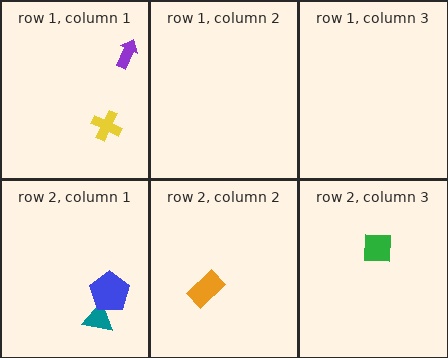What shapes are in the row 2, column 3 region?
The green square.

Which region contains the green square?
The row 2, column 3 region.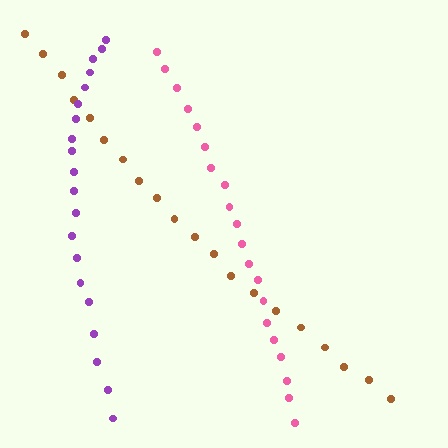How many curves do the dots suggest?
There are 3 distinct paths.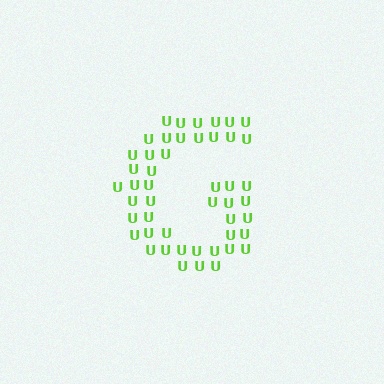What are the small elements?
The small elements are letter U's.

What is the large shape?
The large shape is the letter G.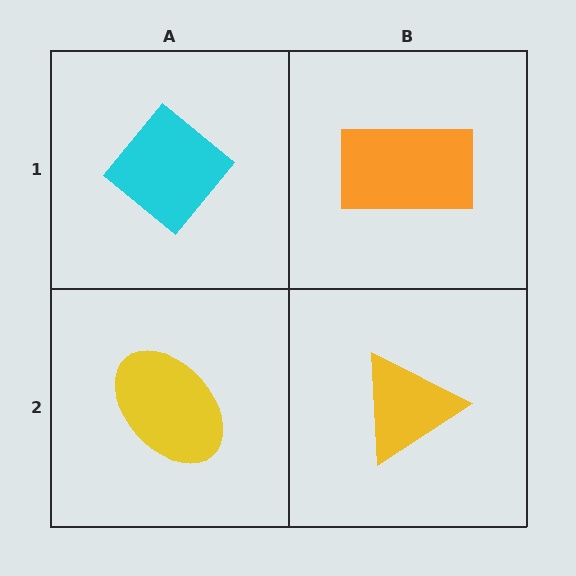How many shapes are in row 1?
2 shapes.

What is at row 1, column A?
A cyan diamond.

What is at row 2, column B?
A yellow triangle.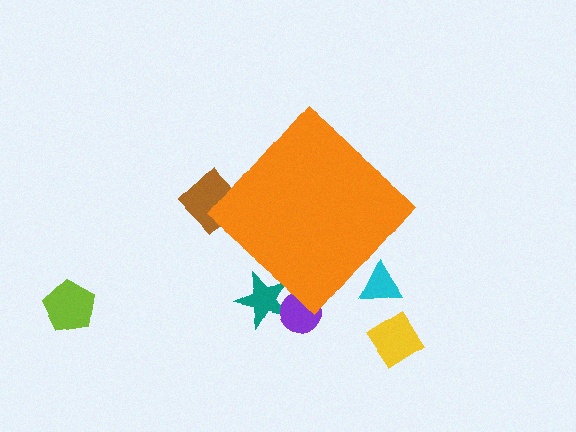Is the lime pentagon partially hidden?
No, the lime pentagon is fully visible.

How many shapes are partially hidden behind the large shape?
4 shapes are partially hidden.